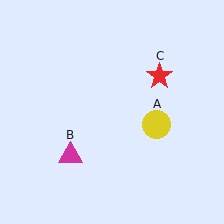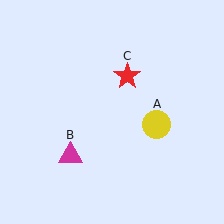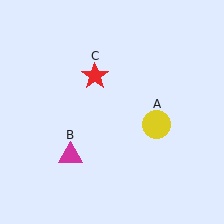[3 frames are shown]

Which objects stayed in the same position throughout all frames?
Yellow circle (object A) and magenta triangle (object B) remained stationary.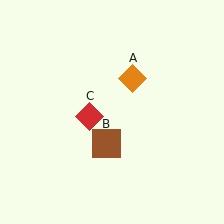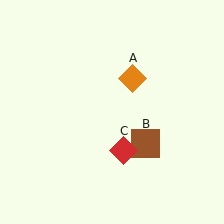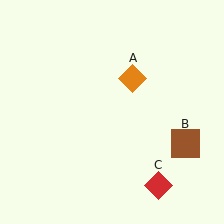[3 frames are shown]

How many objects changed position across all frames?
2 objects changed position: brown square (object B), red diamond (object C).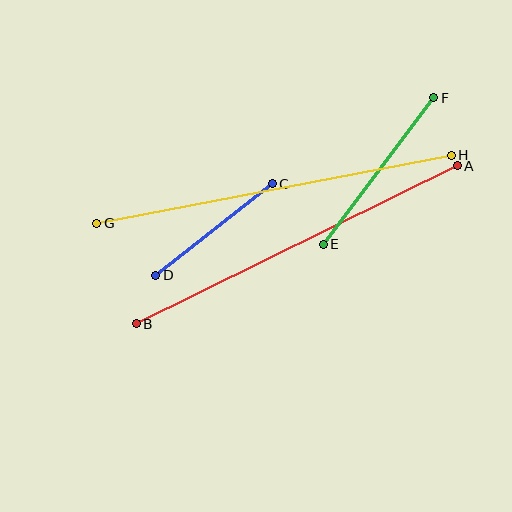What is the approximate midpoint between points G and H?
The midpoint is at approximately (274, 189) pixels.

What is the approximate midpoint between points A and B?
The midpoint is at approximately (297, 245) pixels.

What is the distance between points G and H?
The distance is approximately 361 pixels.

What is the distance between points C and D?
The distance is approximately 148 pixels.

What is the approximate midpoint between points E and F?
The midpoint is at approximately (378, 171) pixels.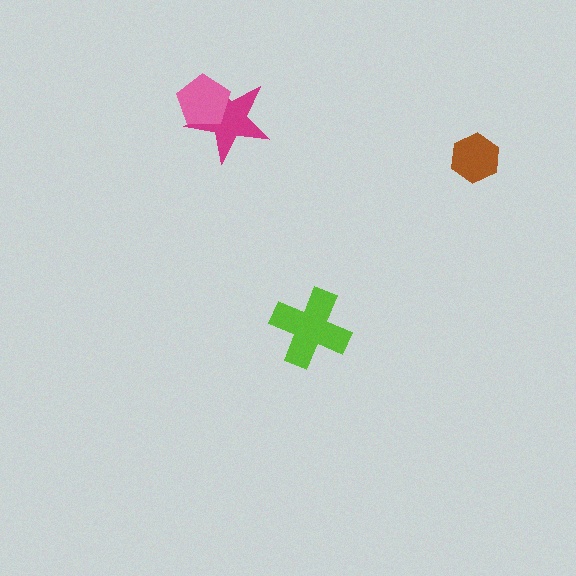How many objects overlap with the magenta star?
1 object overlaps with the magenta star.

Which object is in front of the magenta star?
The pink pentagon is in front of the magenta star.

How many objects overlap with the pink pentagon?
1 object overlaps with the pink pentagon.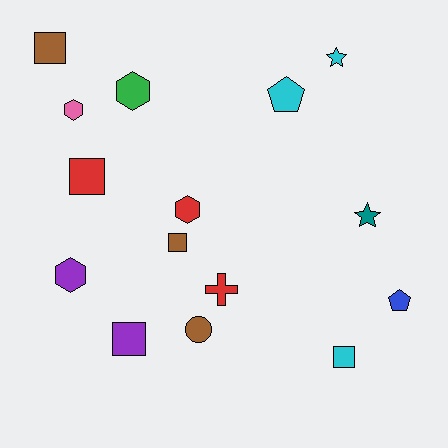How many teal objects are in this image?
There is 1 teal object.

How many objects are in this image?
There are 15 objects.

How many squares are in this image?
There are 5 squares.